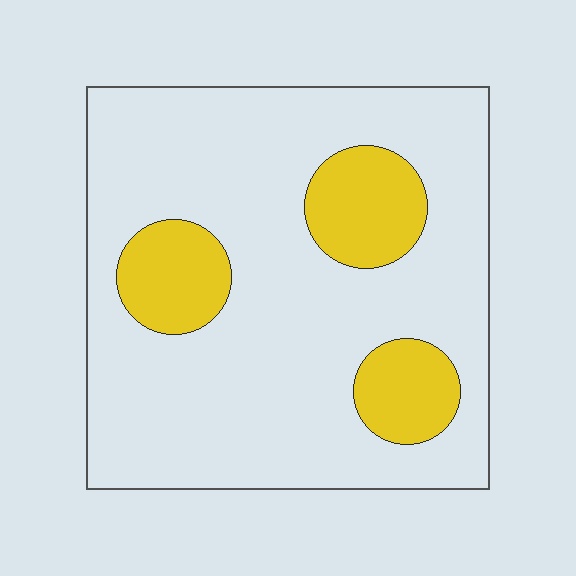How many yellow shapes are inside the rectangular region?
3.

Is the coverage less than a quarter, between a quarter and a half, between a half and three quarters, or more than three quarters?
Less than a quarter.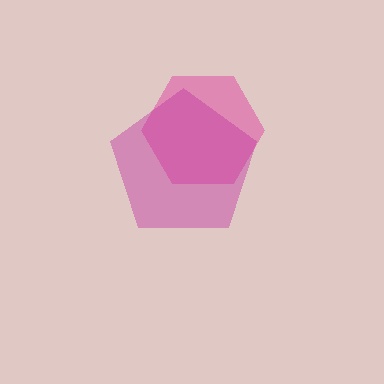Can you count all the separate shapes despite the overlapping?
Yes, there are 2 separate shapes.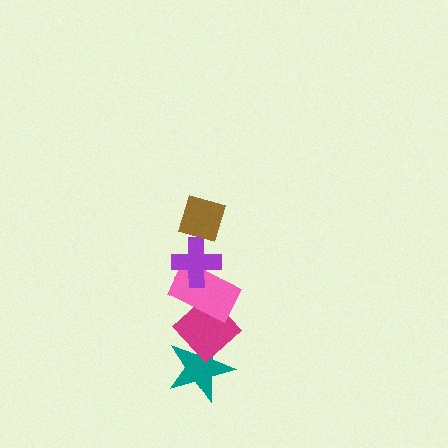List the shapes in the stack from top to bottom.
From top to bottom: the brown diamond, the purple cross, the pink rectangle, the magenta diamond, the teal star.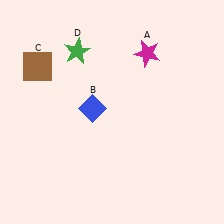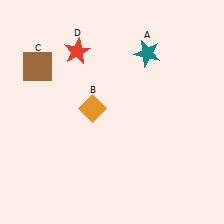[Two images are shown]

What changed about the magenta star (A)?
In Image 1, A is magenta. In Image 2, it changed to teal.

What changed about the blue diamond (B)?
In Image 1, B is blue. In Image 2, it changed to orange.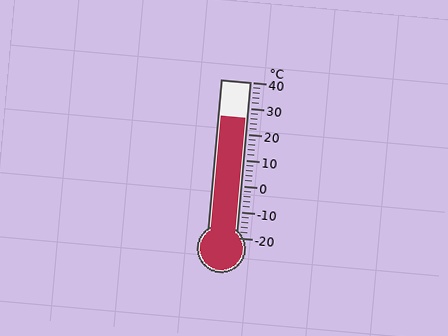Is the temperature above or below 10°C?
The temperature is above 10°C.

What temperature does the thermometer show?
The thermometer shows approximately 26°C.